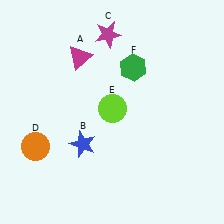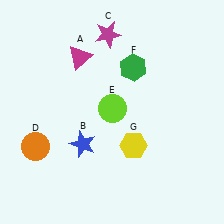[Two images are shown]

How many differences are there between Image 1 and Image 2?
There is 1 difference between the two images.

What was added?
A yellow hexagon (G) was added in Image 2.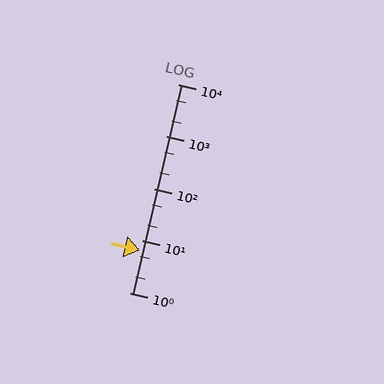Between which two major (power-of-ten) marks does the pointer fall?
The pointer is between 1 and 10.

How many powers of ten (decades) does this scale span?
The scale spans 4 decades, from 1 to 10000.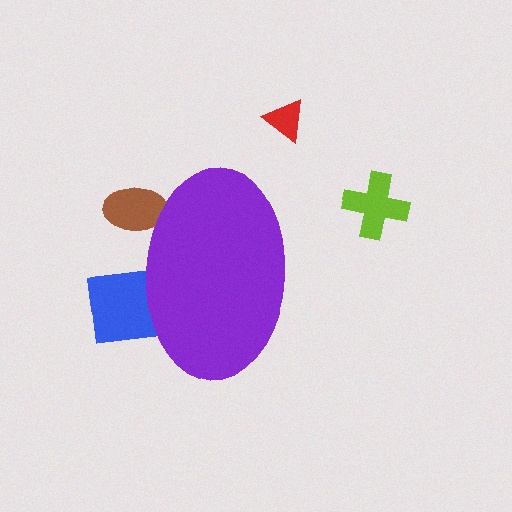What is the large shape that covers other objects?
A purple ellipse.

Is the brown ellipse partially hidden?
Yes, the brown ellipse is partially hidden behind the purple ellipse.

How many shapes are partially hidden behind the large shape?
2 shapes are partially hidden.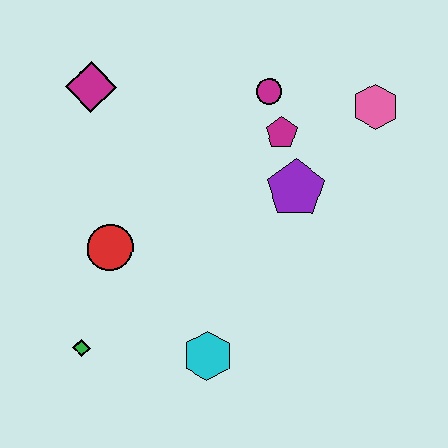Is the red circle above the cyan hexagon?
Yes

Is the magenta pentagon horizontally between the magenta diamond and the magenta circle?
No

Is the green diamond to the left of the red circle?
Yes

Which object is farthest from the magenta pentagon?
The green diamond is farthest from the magenta pentagon.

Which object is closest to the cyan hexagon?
The green diamond is closest to the cyan hexagon.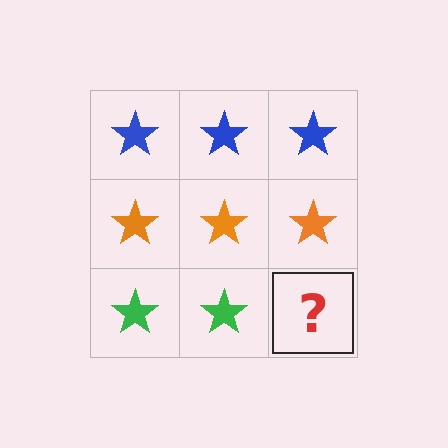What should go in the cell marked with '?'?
The missing cell should contain a green star.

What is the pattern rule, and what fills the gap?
The rule is that each row has a consistent color. The gap should be filled with a green star.